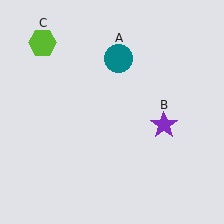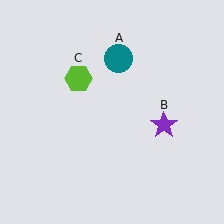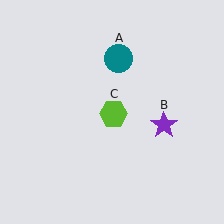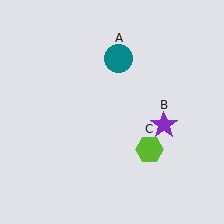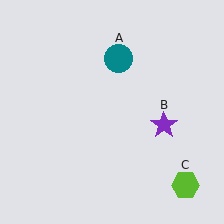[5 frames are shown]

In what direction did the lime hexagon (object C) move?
The lime hexagon (object C) moved down and to the right.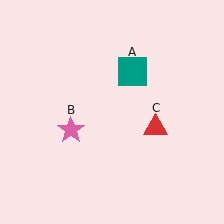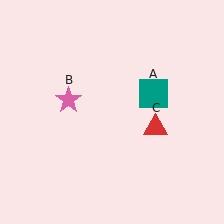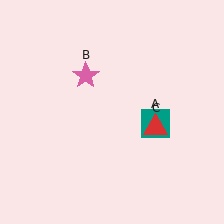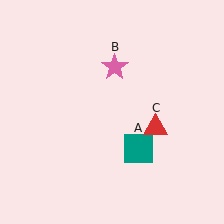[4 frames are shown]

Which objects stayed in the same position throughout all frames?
Red triangle (object C) remained stationary.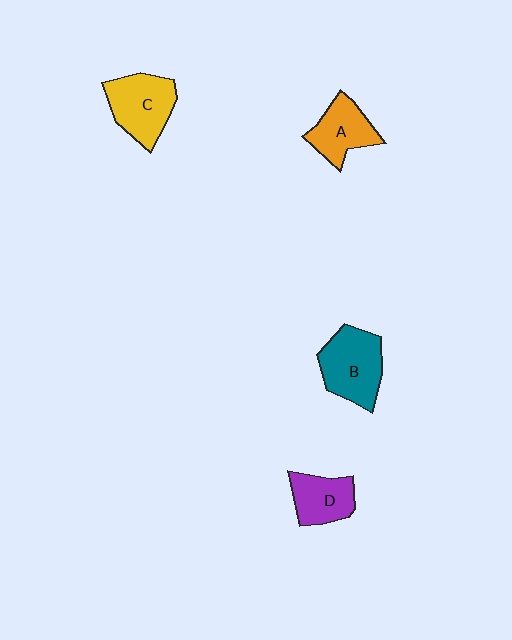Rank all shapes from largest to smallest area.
From largest to smallest: B (teal), C (yellow), A (orange), D (purple).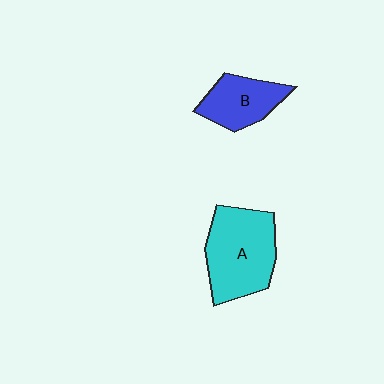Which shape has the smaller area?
Shape B (blue).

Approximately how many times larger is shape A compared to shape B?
Approximately 1.7 times.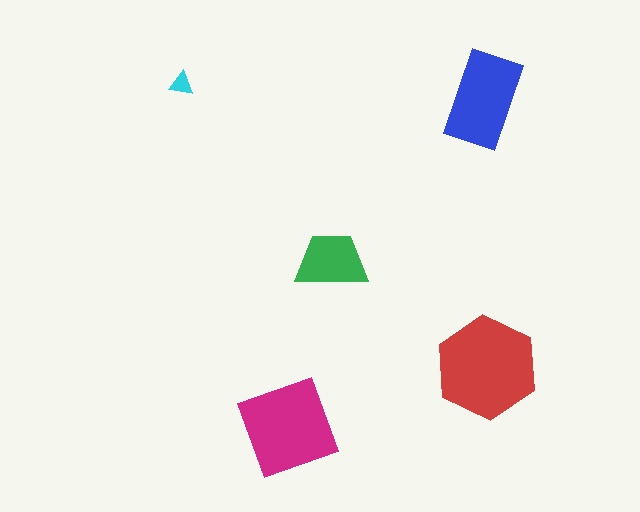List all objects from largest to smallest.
The red hexagon, the magenta diamond, the blue rectangle, the green trapezoid, the cyan triangle.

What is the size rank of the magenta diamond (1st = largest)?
2nd.